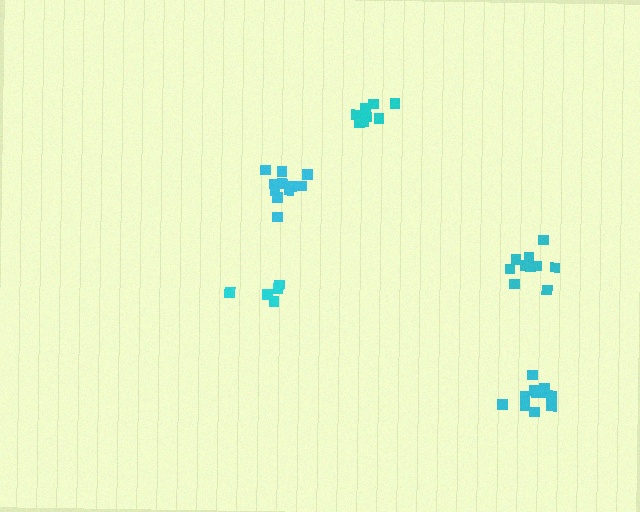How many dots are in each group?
Group 1: 5 dots, Group 2: 10 dots, Group 3: 11 dots, Group 4: 9 dots, Group 5: 11 dots (46 total).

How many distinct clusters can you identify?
There are 5 distinct clusters.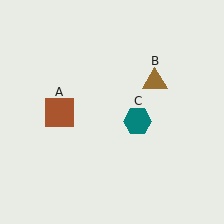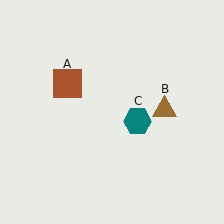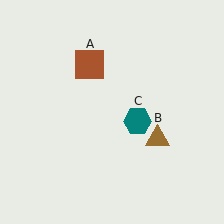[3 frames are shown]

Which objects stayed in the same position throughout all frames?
Teal hexagon (object C) remained stationary.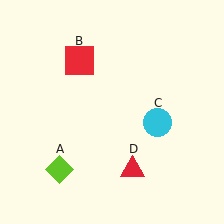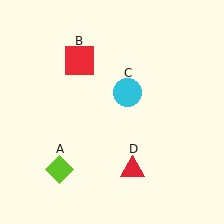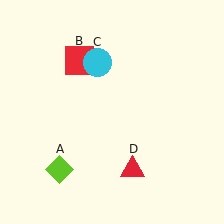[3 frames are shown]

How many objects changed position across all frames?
1 object changed position: cyan circle (object C).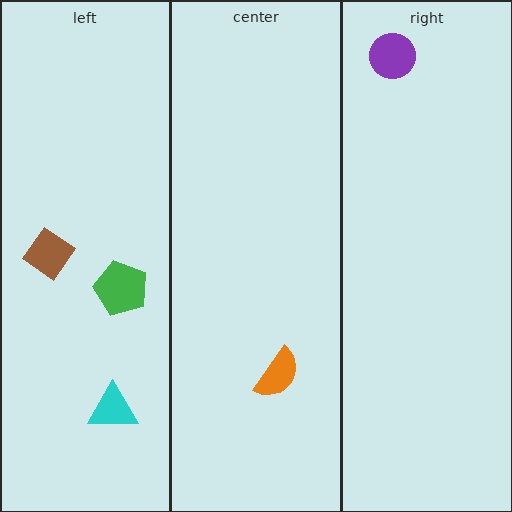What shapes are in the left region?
The cyan triangle, the brown diamond, the green pentagon.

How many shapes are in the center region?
1.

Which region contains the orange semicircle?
The center region.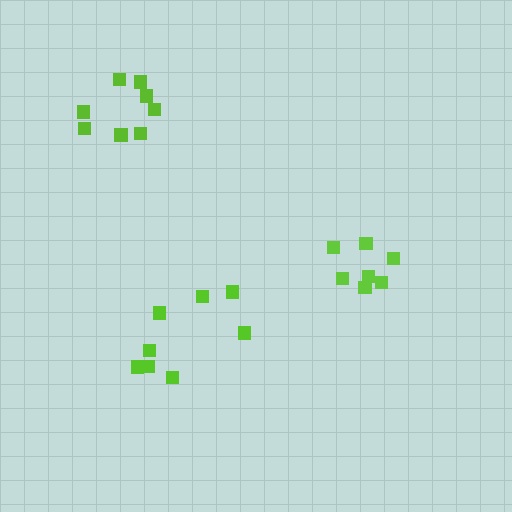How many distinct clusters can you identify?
There are 3 distinct clusters.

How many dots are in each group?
Group 1: 8 dots, Group 2: 8 dots, Group 3: 7 dots (23 total).